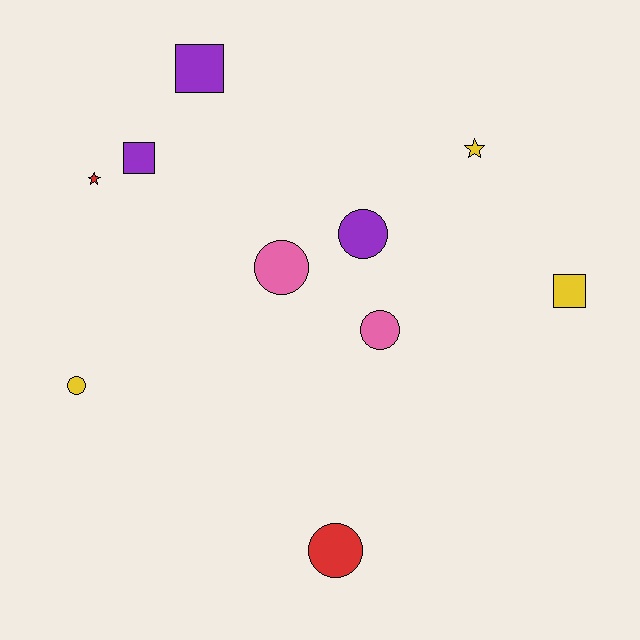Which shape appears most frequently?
Circle, with 5 objects.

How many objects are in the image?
There are 10 objects.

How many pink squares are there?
There are no pink squares.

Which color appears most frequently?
Purple, with 3 objects.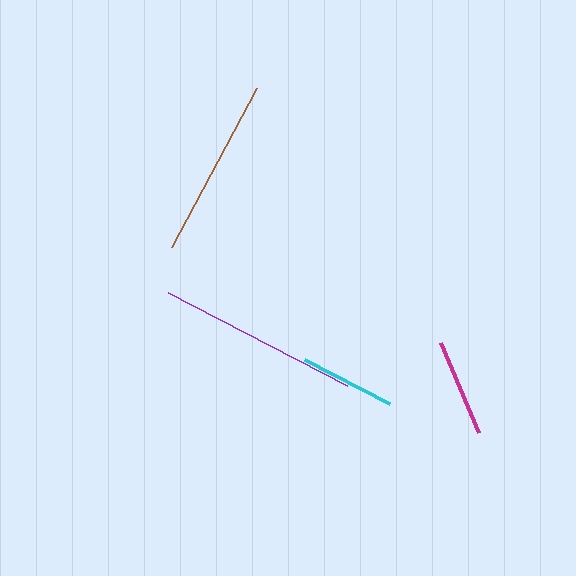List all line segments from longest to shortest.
From longest to shortest: purple, brown, magenta, cyan.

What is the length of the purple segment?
The purple segment is approximately 201 pixels long.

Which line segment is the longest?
The purple line is the longest at approximately 201 pixels.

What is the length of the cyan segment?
The cyan segment is approximately 96 pixels long.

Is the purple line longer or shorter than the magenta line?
The purple line is longer than the magenta line.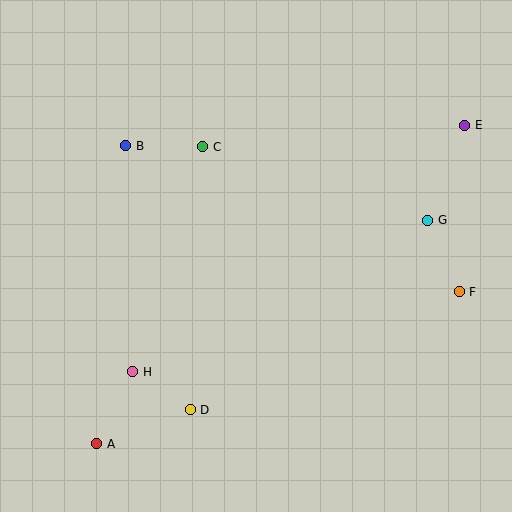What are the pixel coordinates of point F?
Point F is at (459, 292).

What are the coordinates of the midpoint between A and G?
The midpoint between A and G is at (262, 332).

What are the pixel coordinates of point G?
Point G is at (428, 220).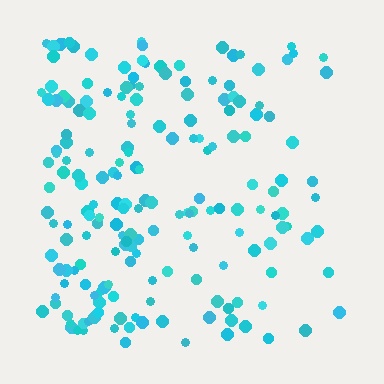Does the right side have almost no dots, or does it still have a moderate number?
Still a moderate number, just noticeably fewer than the left.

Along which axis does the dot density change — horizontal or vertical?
Horizontal.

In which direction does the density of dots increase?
From right to left, with the left side densest.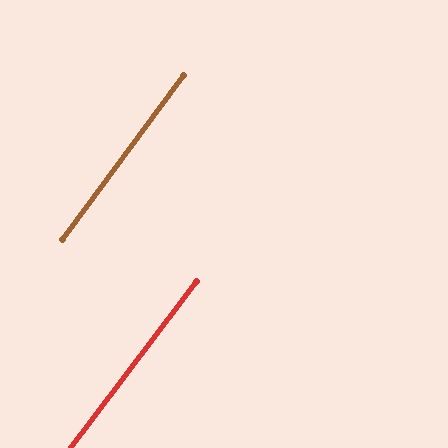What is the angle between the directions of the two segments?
Approximately 1 degree.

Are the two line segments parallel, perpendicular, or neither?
Parallel — their directions differ by only 0.6°.